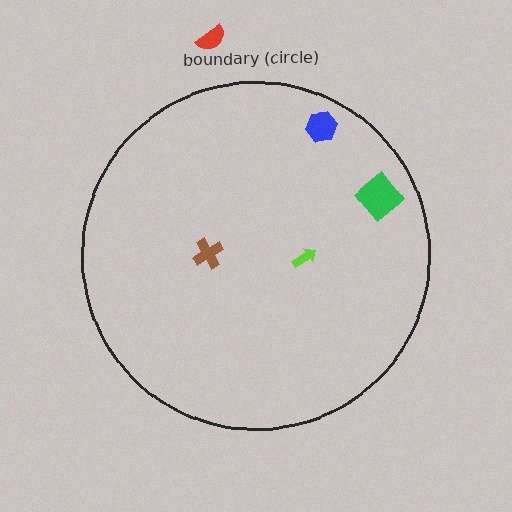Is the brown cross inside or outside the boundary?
Inside.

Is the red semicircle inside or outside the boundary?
Outside.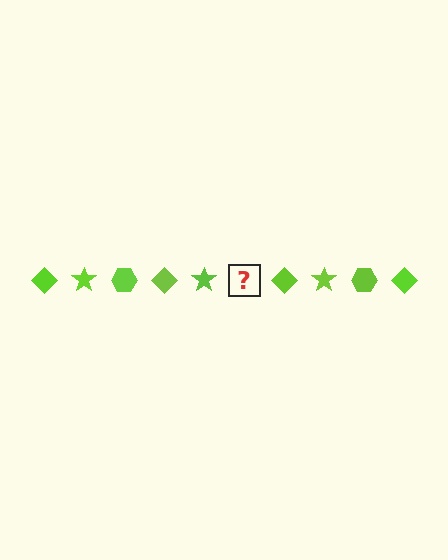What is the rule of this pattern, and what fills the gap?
The rule is that the pattern cycles through diamond, star, hexagon shapes in lime. The gap should be filled with a lime hexagon.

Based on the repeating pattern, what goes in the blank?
The blank should be a lime hexagon.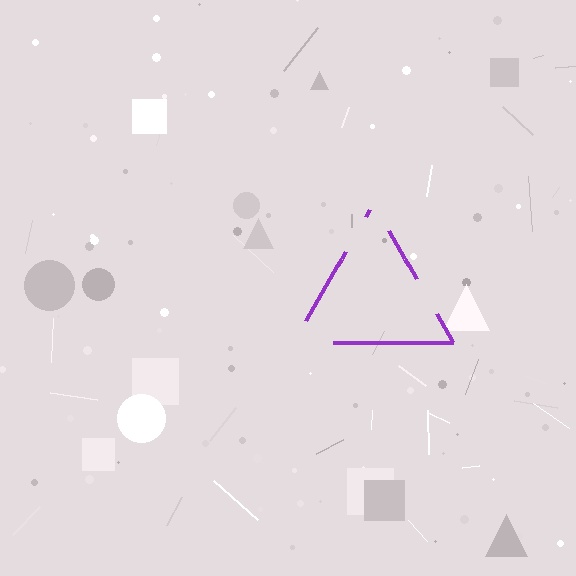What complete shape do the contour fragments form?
The contour fragments form a triangle.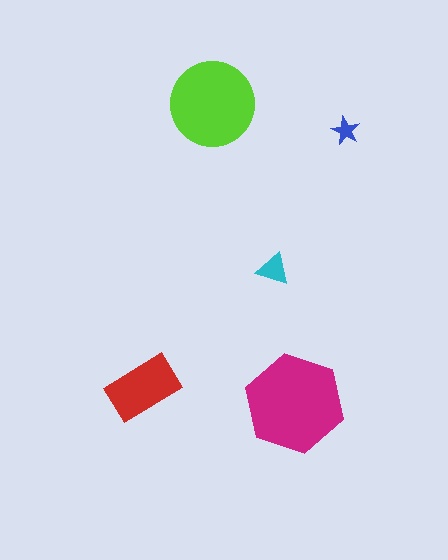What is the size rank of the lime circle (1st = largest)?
2nd.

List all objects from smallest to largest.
The blue star, the cyan triangle, the red rectangle, the lime circle, the magenta hexagon.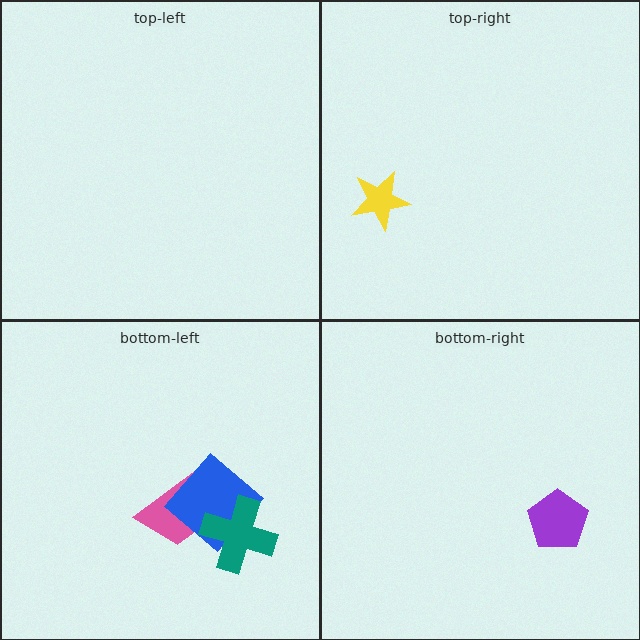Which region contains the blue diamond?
The bottom-left region.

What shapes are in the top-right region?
The yellow star.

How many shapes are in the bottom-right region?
1.